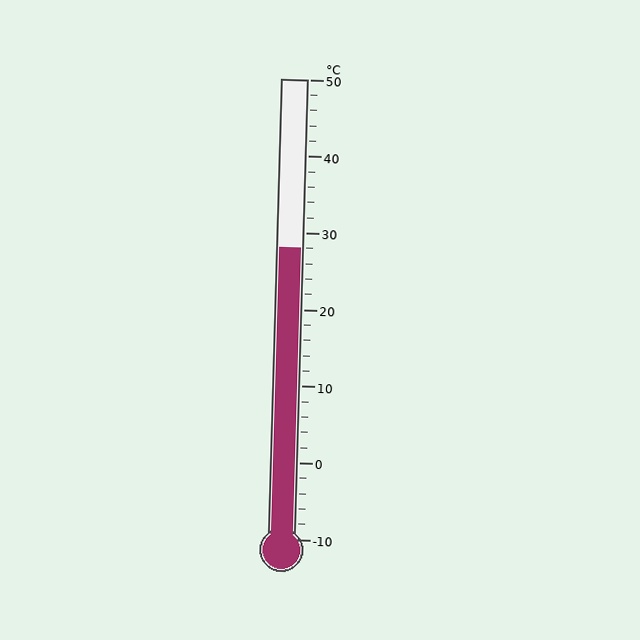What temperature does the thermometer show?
The thermometer shows approximately 28°C.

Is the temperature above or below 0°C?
The temperature is above 0°C.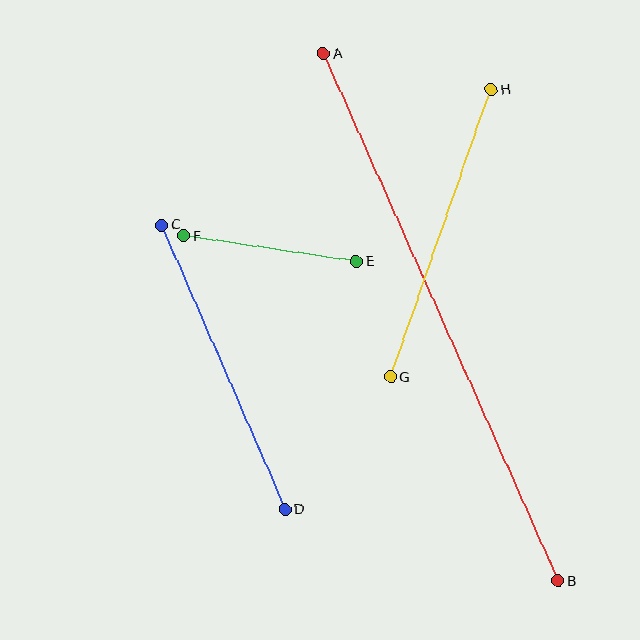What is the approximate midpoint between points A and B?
The midpoint is at approximately (441, 317) pixels.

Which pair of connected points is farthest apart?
Points A and B are farthest apart.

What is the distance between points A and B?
The distance is approximately 577 pixels.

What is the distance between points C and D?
The distance is approximately 310 pixels.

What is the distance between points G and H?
The distance is approximately 304 pixels.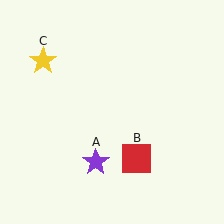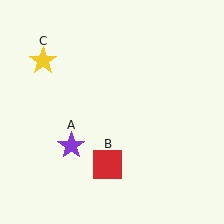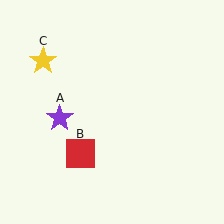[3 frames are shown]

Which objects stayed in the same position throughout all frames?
Yellow star (object C) remained stationary.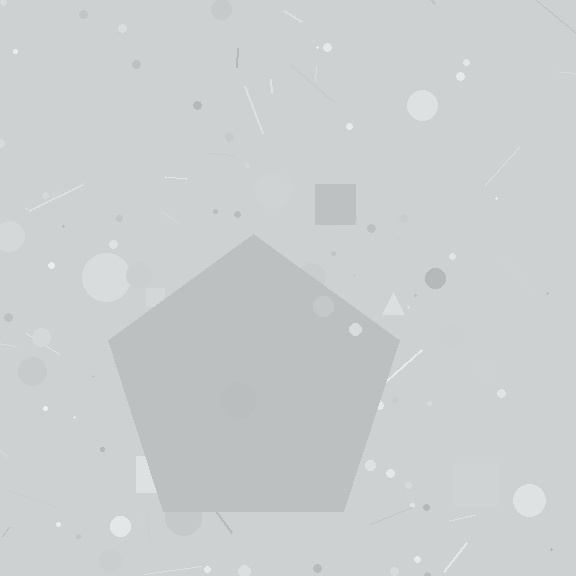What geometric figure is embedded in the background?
A pentagon is embedded in the background.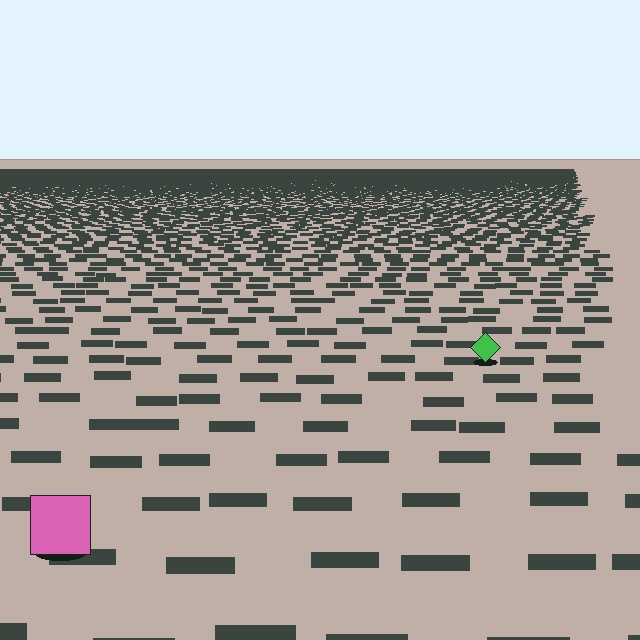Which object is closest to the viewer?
The pink square is closest. The texture marks near it are larger and more spread out.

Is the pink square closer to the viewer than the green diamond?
Yes. The pink square is closer — you can tell from the texture gradient: the ground texture is coarser near it.